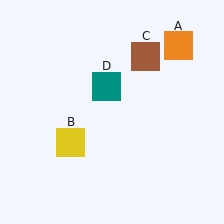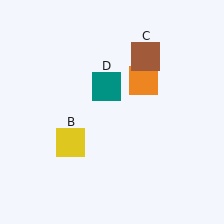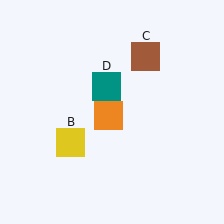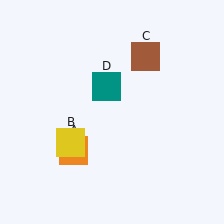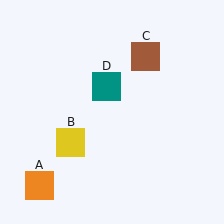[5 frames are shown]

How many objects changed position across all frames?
1 object changed position: orange square (object A).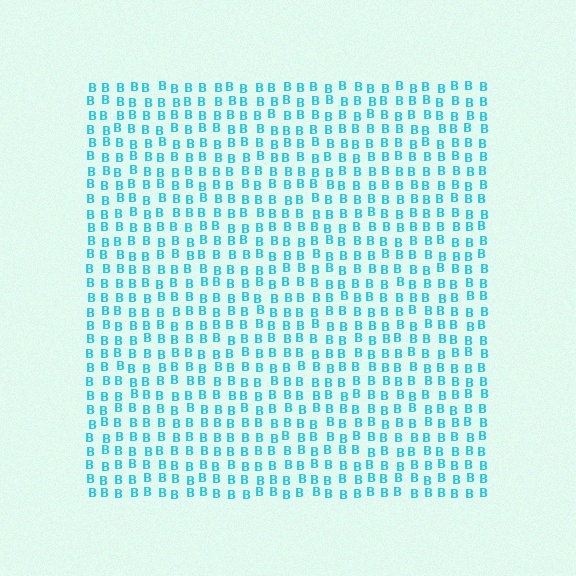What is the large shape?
The large shape is a square.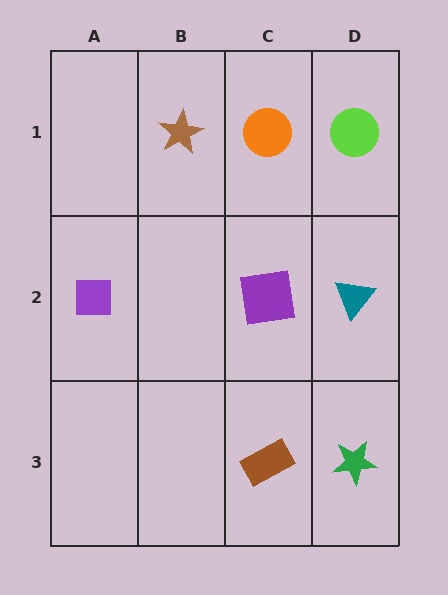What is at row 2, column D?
A teal triangle.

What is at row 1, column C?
An orange circle.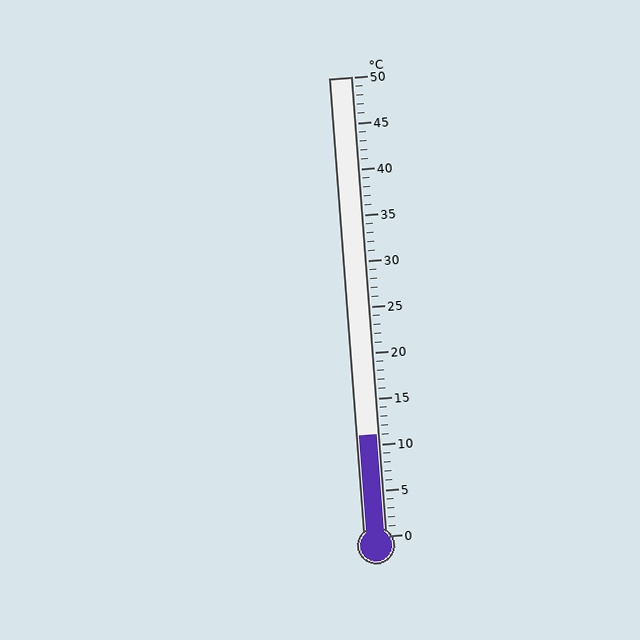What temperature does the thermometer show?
The thermometer shows approximately 11°C.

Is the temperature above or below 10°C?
The temperature is above 10°C.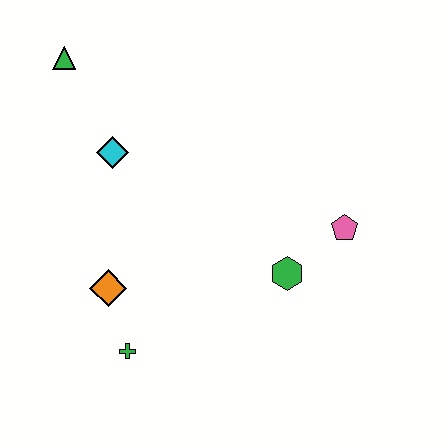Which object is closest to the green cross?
The orange diamond is closest to the green cross.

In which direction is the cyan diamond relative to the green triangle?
The cyan diamond is below the green triangle.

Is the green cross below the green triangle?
Yes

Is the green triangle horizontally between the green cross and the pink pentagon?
No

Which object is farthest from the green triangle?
The pink pentagon is farthest from the green triangle.